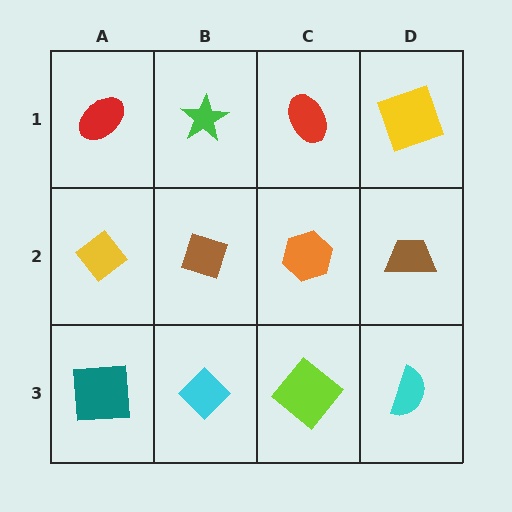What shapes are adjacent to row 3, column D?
A brown trapezoid (row 2, column D), a lime diamond (row 3, column C).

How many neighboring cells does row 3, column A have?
2.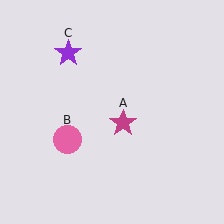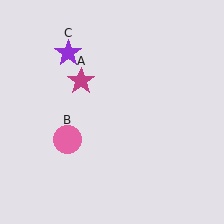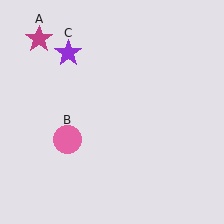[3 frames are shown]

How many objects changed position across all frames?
1 object changed position: magenta star (object A).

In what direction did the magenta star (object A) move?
The magenta star (object A) moved up and to the left.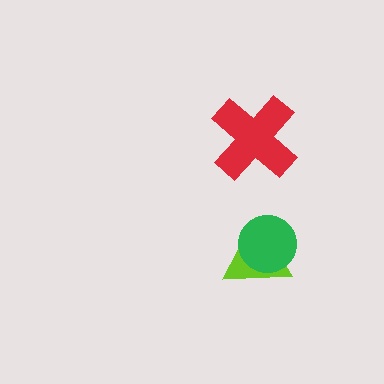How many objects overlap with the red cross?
0 objects overlap with the red cross.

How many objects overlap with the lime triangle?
1 object overlaps with the lime triangle.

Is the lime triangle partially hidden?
Yes, it is partially covered by another shape.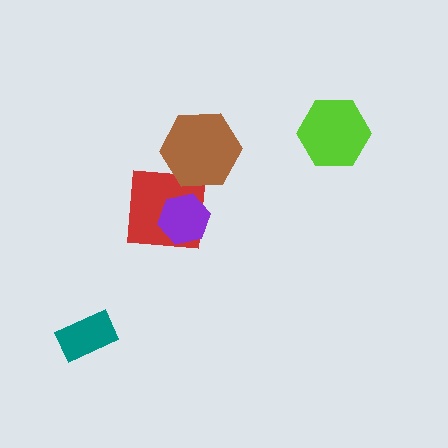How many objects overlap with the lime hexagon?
0 objects overlap with the lime hexagon.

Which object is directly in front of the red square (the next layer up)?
The brown hexagon is directly in front of the red square.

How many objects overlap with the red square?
2 objects overlap with the red square.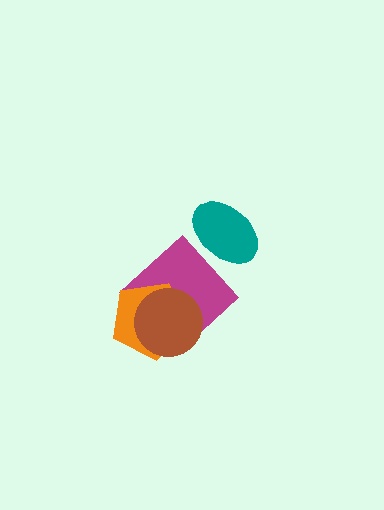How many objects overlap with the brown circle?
2 objects overlap with the brown circle.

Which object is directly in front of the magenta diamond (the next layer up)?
The orange pentagon is directly in front of the magenta diamond.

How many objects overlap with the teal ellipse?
0 objects overlap with the teal ellipse.